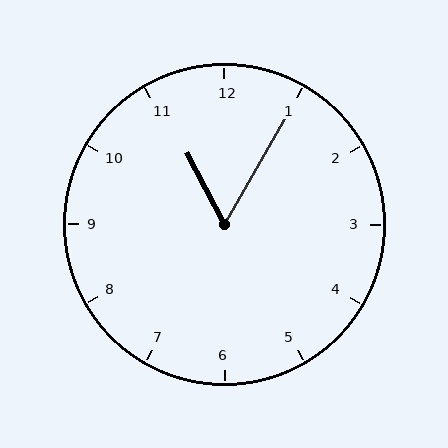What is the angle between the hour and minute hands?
Approximately 58 degrees.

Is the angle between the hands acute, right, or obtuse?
It is acute.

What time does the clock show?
11:05.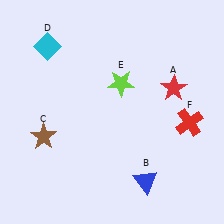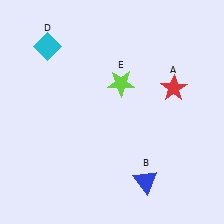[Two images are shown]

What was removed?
The red cross (F), the brown star (C) were removed in Image 2.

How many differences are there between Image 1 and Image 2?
There are 2 differences between the two images.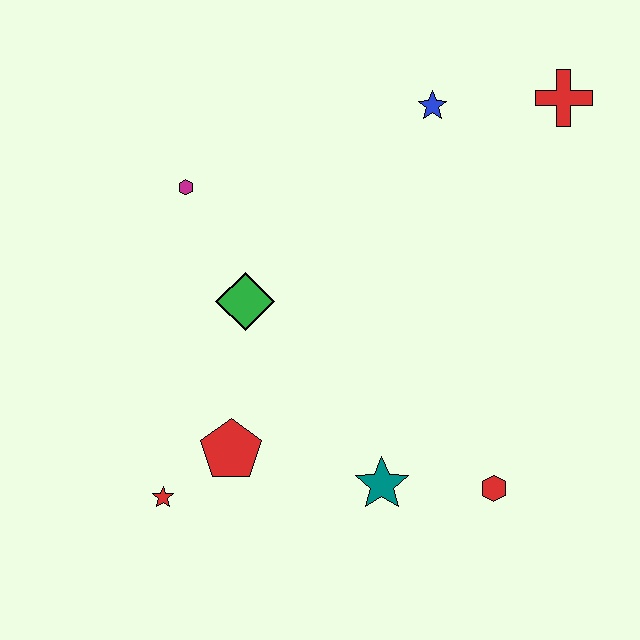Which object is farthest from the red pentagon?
The red cross is farthest from the red pentagon.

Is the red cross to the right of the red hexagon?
Yes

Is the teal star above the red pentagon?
No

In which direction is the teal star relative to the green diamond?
The teal star is below the green diamond.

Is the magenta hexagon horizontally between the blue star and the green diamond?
No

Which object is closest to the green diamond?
The magenta hexagon is closest to the green diamond.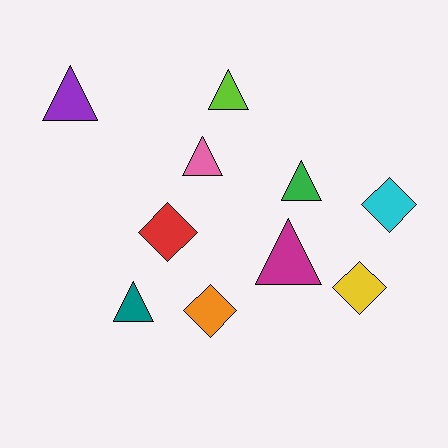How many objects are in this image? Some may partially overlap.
There are 10 objects.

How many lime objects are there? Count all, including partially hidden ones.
There is 1 lime object.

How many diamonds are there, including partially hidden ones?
There are 4 diamonds.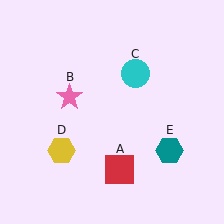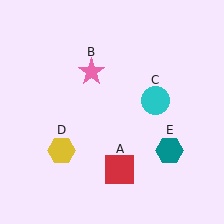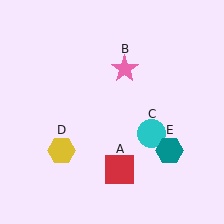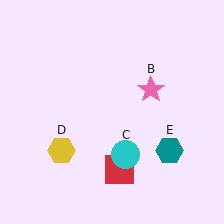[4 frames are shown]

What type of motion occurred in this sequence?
The pink star (object B), cyan circle (object C) rotated clockwise around the center of the scene.